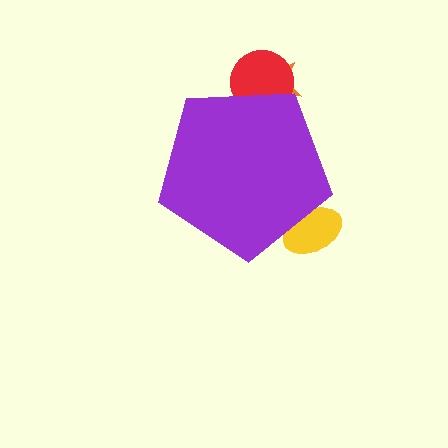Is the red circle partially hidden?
Yes, the red circle is partially hidden behind the purple pentagon.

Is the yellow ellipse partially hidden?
Yes, the yellow ellipse is partially hidden behind the purple pentagon.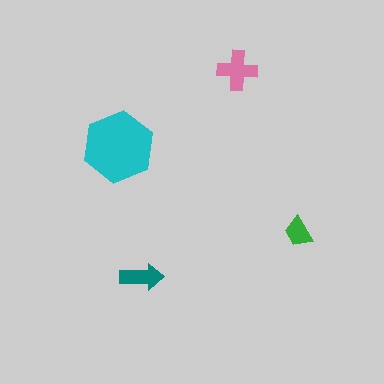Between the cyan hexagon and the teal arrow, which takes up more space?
The cyan hexagon.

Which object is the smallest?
The green trapezoid.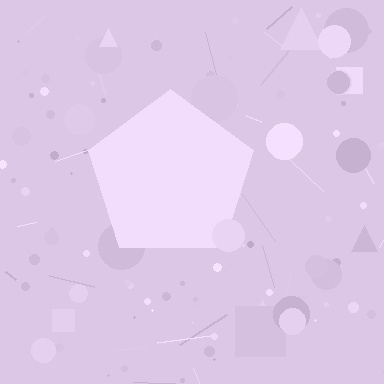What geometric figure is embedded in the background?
A pentagon is embedded in the background.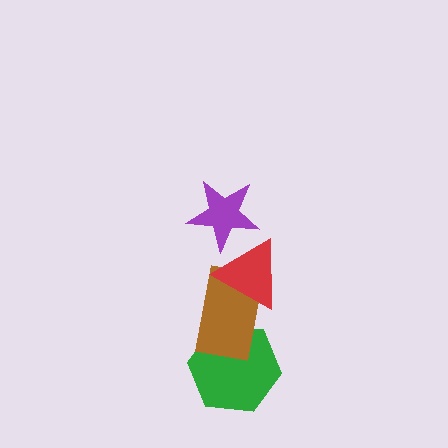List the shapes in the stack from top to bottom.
From top to bottom: the purple star, the red triangle, the brown rectangle, the green hexagon.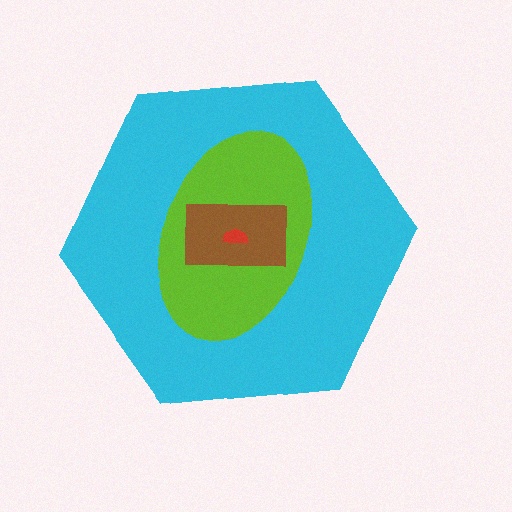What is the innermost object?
The red semicircle.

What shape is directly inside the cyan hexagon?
The lime ellipse.